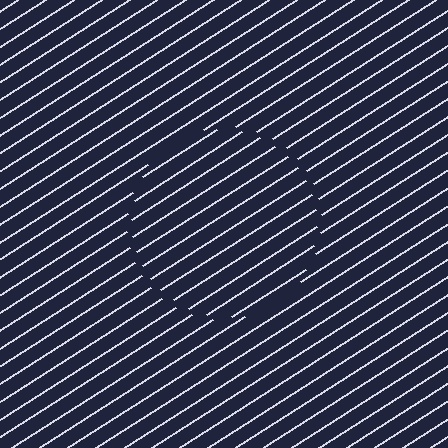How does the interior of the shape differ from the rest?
The interior of the shape contains the same grating, shifted by half a period — the contour is defined by the phase discontinuity where line-ends from the inner and outer gratings abut.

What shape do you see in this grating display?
An illusory circle. The interior of the shape contains the same grating, shifted by half a period — the contour is defined by the phase discontinuity where line-ends from the inner and outer gratings abut.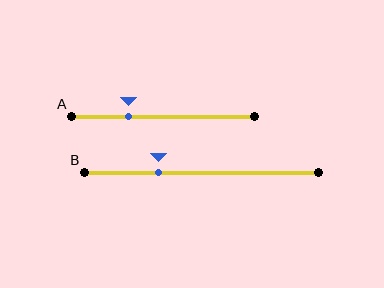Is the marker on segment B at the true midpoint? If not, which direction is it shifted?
No, the marker on segment B is shifted to the left by about 18% of the segment length.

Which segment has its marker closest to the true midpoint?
Segment B has its marker closest to the true midpoint.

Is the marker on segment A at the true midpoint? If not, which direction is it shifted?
No, the marker on segment A is shifted to the left by about 19% of the segment length.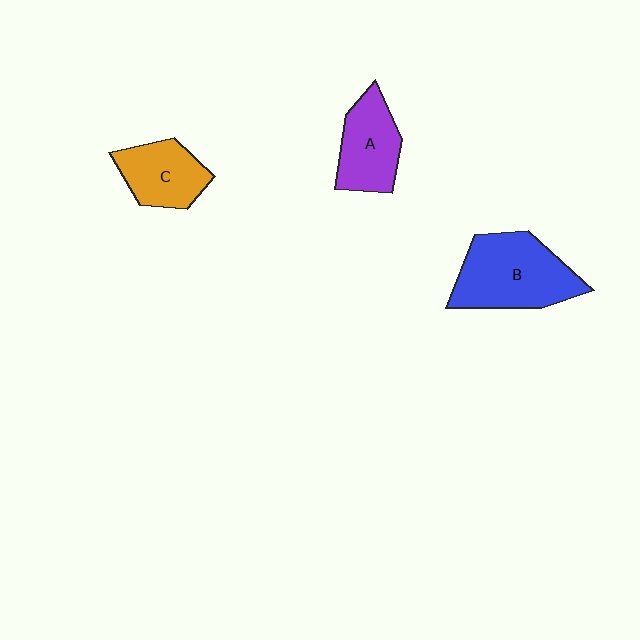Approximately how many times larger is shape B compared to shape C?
Approximately 1.6 times.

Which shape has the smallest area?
Shape C (orange).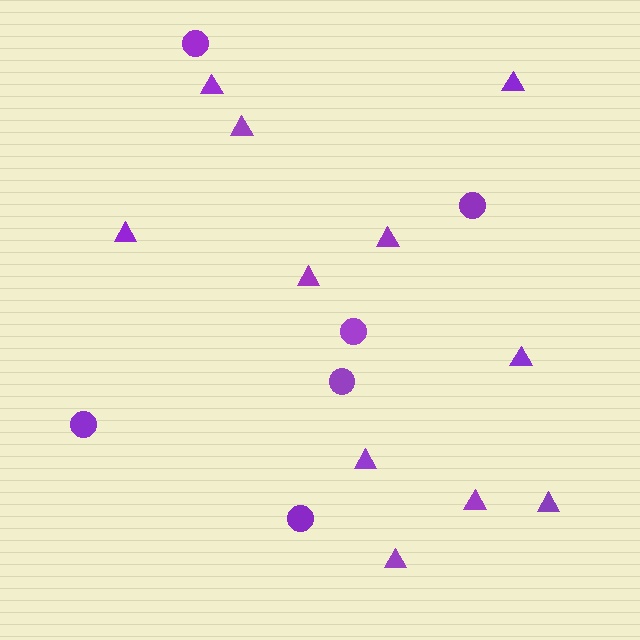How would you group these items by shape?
There are 2 groups: one group of triangles (11) and one group of circles (6).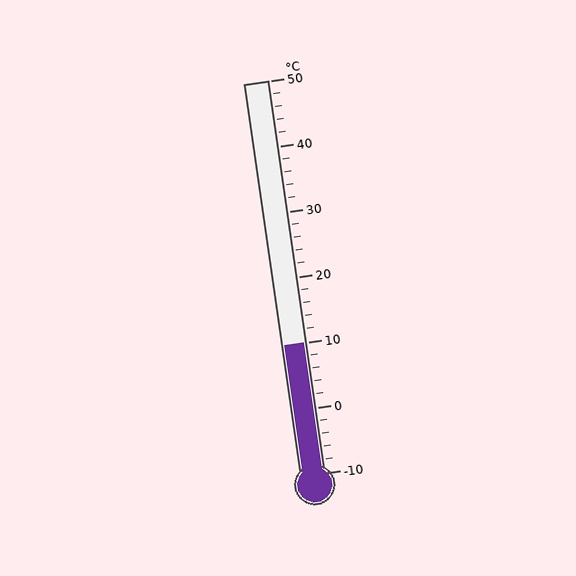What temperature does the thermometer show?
The thermometer shows approximately 10°C.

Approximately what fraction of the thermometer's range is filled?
The thermometer is filled to approximately 35% of its range.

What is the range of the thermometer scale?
The thermometer scale ranges from -10°C to 50°C.